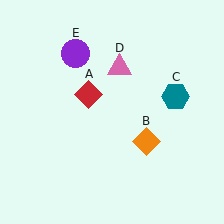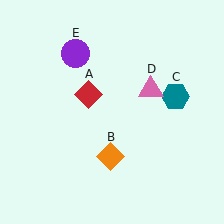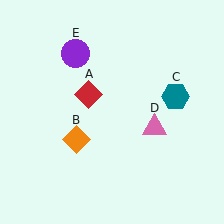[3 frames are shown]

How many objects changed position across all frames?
2 objects changed position: orange diamond (object B), pink triangle (object D).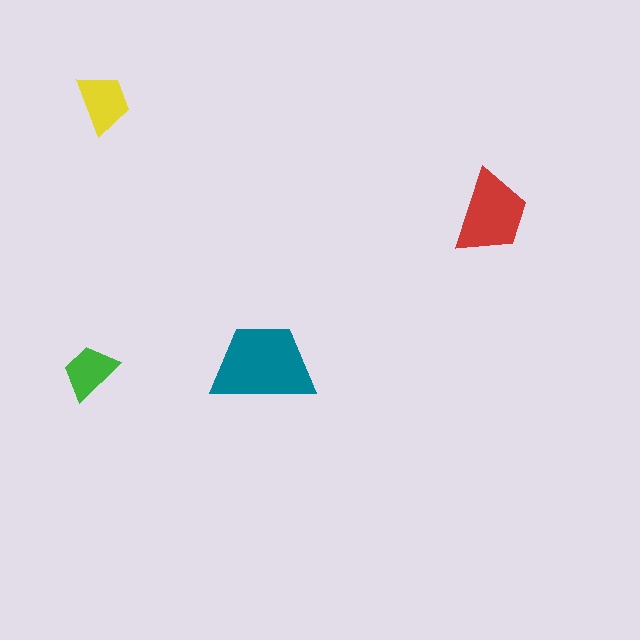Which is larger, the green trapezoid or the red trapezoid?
The red one.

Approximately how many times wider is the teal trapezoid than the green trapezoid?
About 2 times wider.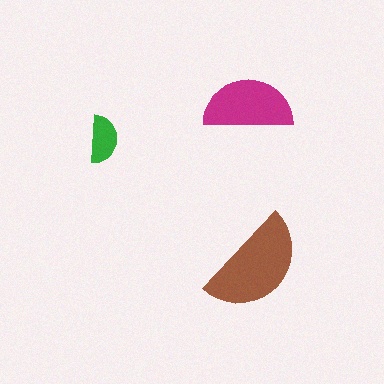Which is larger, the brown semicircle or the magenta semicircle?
The brown one.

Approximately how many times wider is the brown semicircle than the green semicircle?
About 2 times wider.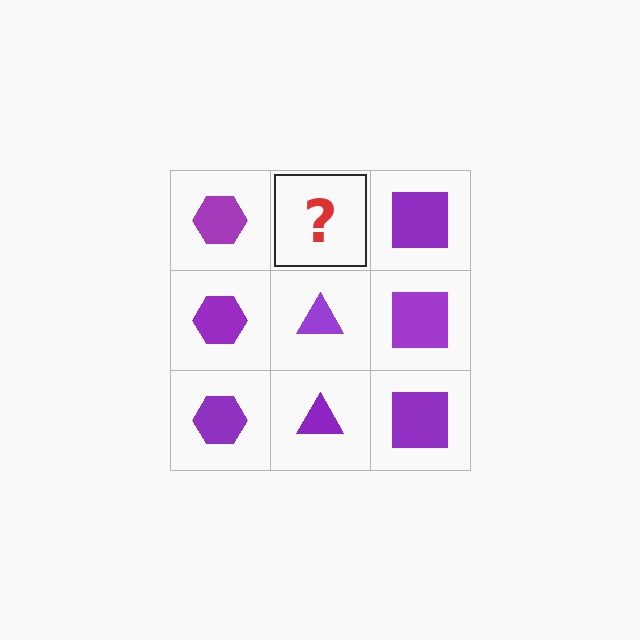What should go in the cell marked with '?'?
The missing cell should contain a purple triangle.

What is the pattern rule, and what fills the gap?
The rule is that each column has a consistent shape. The gap should be filled with a purple triangle.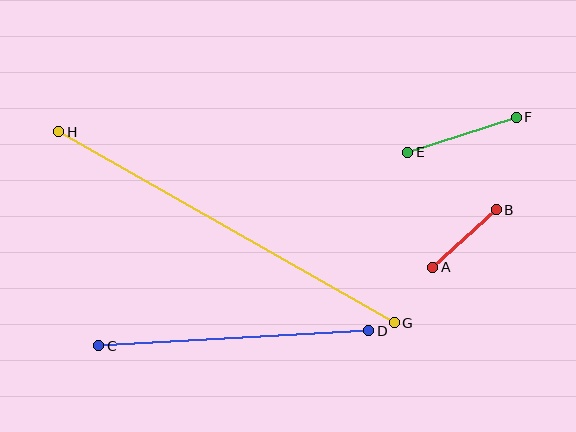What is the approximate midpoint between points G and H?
The midpoint is at approximately (226, 227) pixels.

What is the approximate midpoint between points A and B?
The midpoint is at approximately (464, 239) pixels.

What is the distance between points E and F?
The distance is approximately 114 pixels.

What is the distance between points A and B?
The distance is approximately 86 pixels.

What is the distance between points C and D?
The distance is approximately 271 pixels.